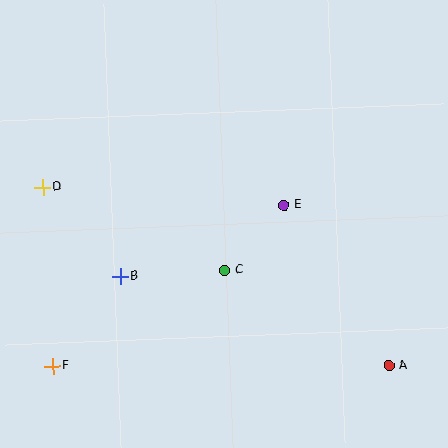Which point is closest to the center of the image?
Point C at (225, 270) is closest to the center.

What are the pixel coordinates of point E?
Point E is at (284, 205).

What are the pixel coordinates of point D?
Point D is at (43, 187).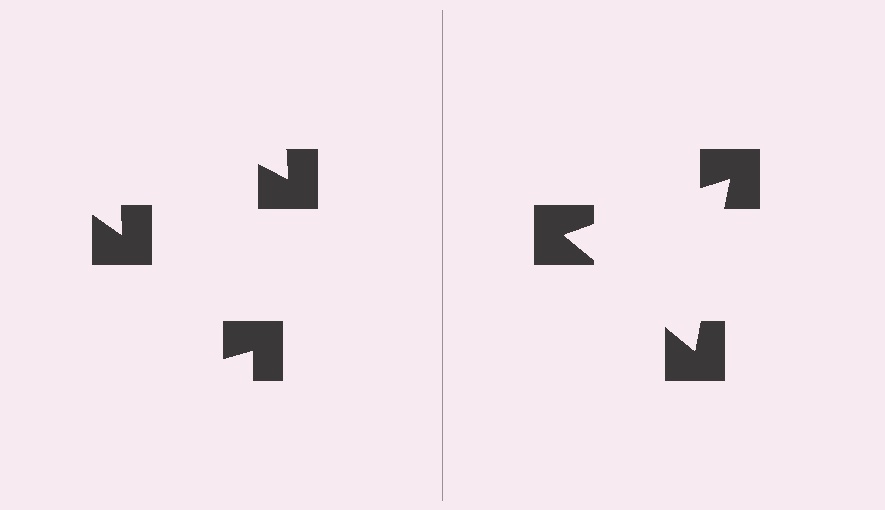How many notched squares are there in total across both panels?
6 — 3 on each side.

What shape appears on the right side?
An illusory triangle.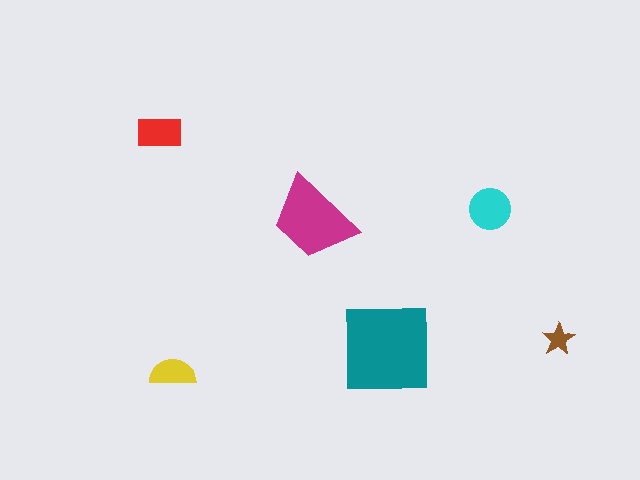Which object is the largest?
The teal square.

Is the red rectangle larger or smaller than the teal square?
Smaller.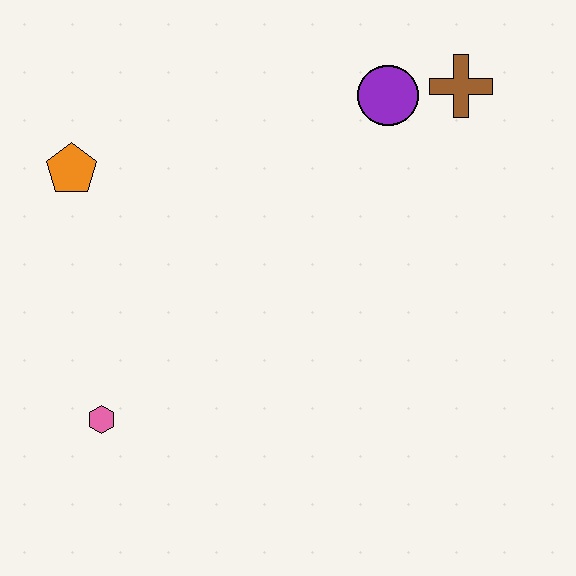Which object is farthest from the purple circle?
The pink hexagon is farthest from the purple circle.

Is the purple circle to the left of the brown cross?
Yes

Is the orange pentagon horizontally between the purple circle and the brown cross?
No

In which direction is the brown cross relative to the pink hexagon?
The brown cross is to the right of the pink hexagon.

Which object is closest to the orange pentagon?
The pink hexagon is closest to the orange pentagon.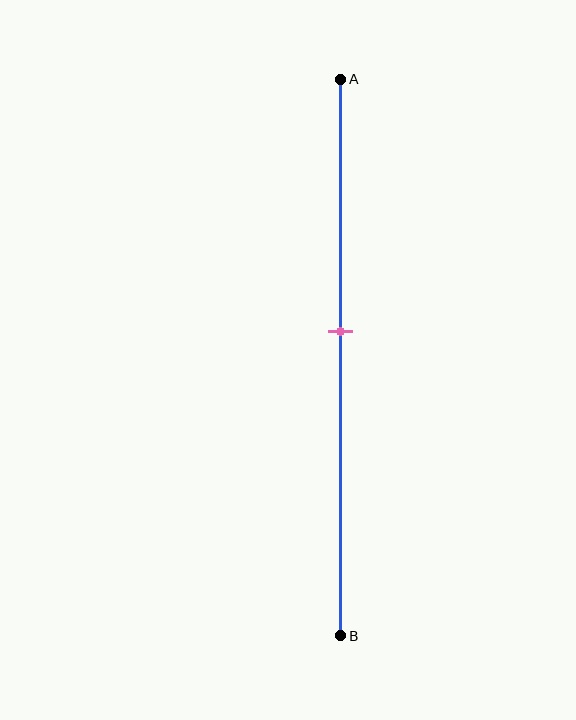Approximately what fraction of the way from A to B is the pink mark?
The pink mark is approximately 45% of the way from A to B.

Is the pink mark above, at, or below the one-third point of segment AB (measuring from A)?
The pink mark is below the one-third point of segment AB.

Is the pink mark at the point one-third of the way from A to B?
No, the mark is at about 45% from A, not at the 33% one-third point.